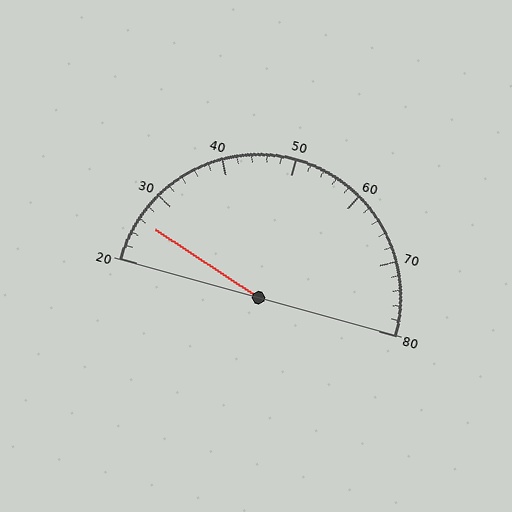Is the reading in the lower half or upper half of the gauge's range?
The reading is in the lower half of the range (20 to 80).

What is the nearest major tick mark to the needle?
The nearest major tick mark is 30.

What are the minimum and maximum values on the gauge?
The gauge ranges from 20 to 80.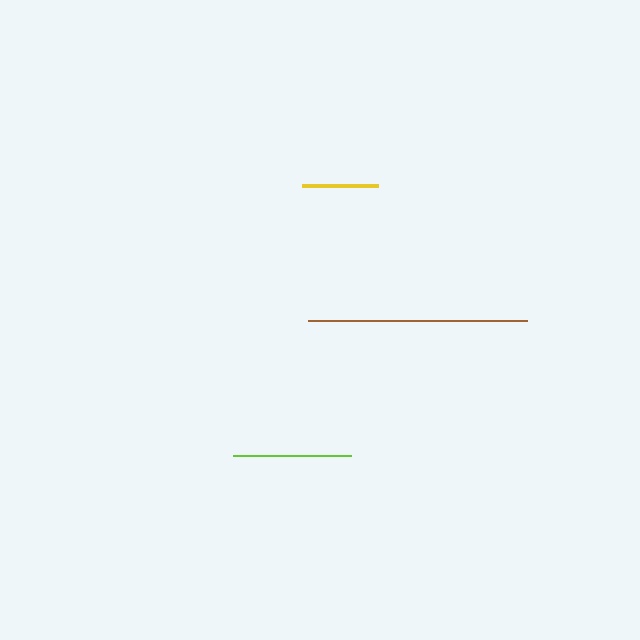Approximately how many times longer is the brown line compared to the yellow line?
The brown line is approximately 2.9 times the length of the yellow line.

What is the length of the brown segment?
The brown segment is approximately 219 pixels long.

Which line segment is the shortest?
The yellow line is the shortest at approximately 76 pixels.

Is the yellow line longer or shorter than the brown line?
The brown line is longer than the yellow line.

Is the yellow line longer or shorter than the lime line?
The lime line is longer than the yellow line.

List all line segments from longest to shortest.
From longest to shortest: brown, lime, yellow.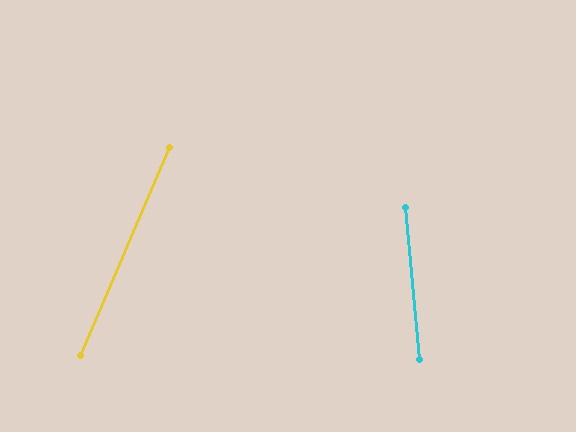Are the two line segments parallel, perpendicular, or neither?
Neither parallel nor perpendicular — they differ by about 28°.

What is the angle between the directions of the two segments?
Approximately 28 degrees.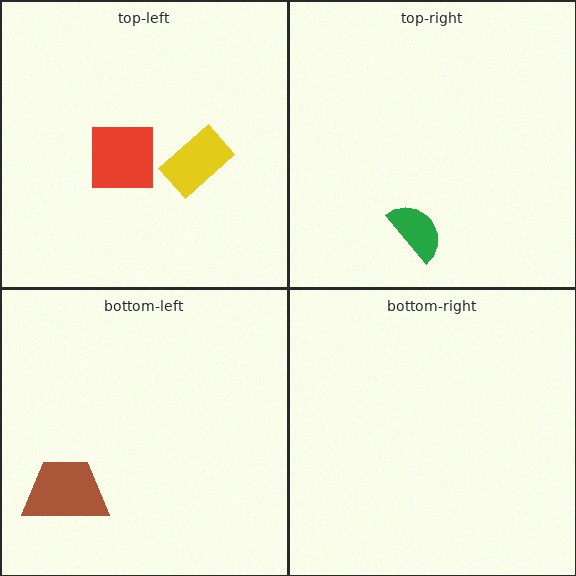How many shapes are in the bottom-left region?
1.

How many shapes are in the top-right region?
1.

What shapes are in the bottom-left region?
The brown trapezoid.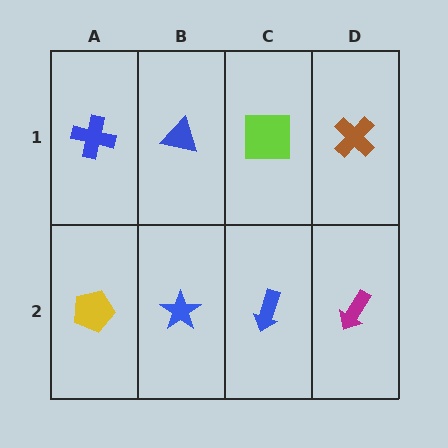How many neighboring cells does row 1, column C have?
3.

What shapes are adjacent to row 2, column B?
A blue triangle (row 1, column B), a yellow pentagon (row 2, column A), a blue arrow (row 2, column C).